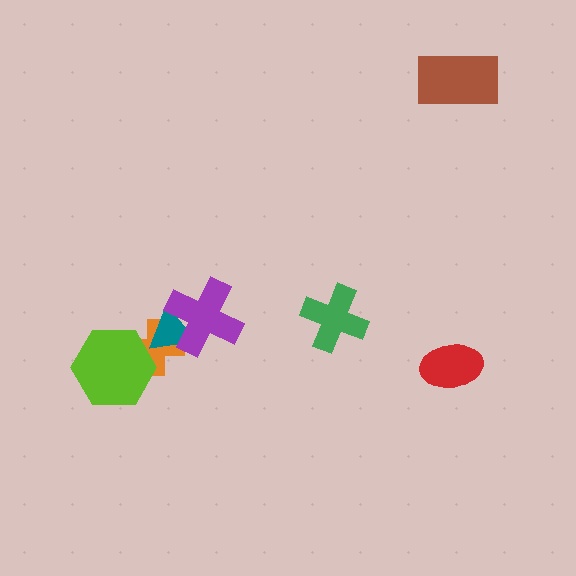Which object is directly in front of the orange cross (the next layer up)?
The teal triangle is directly in front of the orange cross.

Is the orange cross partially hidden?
Yes, it is partially covered by another shape.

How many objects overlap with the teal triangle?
2 objects overlap with the teal triangle.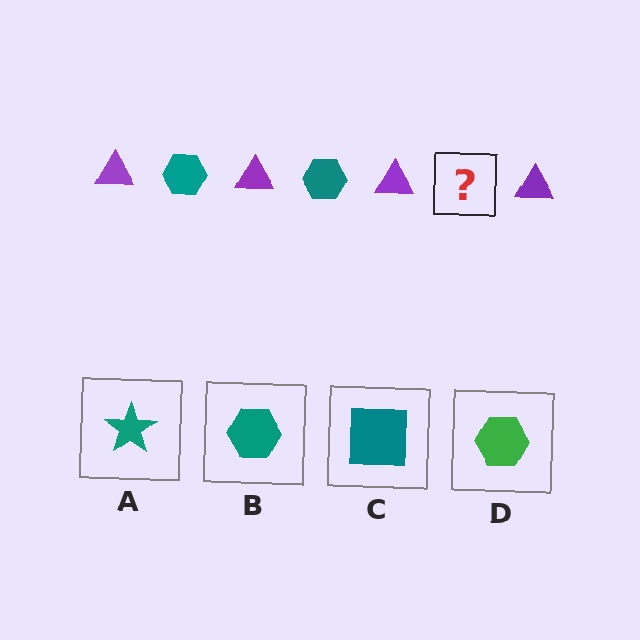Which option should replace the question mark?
Option B.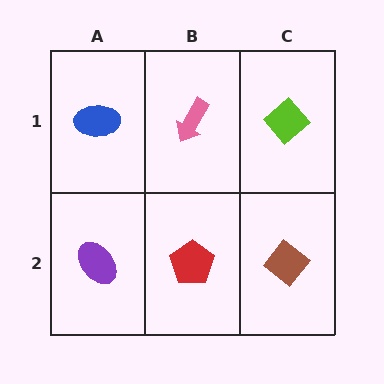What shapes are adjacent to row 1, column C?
A brown diamond (row 2, column C), a pink arrow (row 1, column B).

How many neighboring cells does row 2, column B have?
3.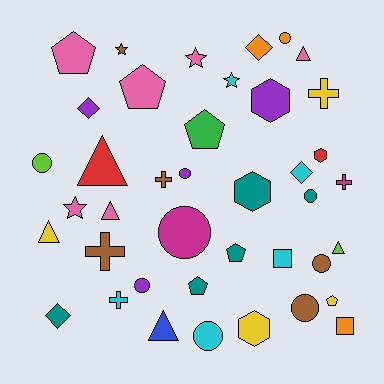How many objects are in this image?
There are 40 objects.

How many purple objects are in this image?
There are 4 purple objects.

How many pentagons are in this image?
There are 6 pentagons.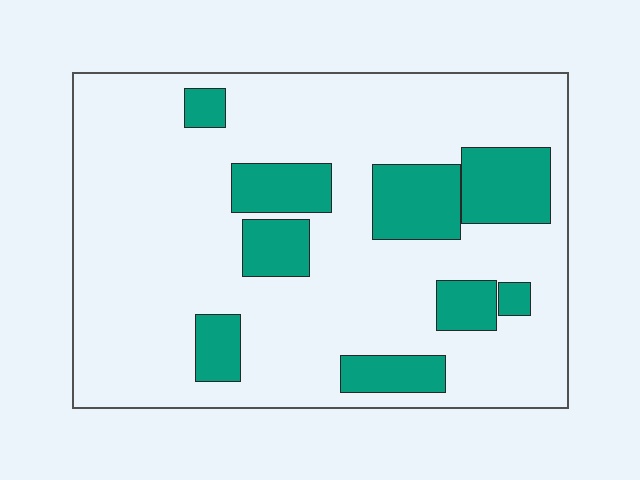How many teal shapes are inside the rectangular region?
9.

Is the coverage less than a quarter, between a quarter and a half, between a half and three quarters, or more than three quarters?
Less than a quarter.